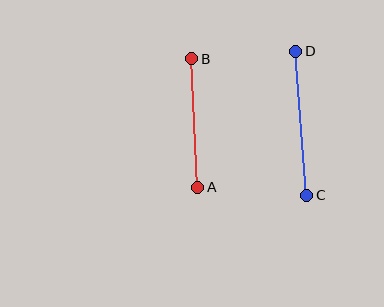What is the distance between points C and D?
The distance is approximately 145 pixels.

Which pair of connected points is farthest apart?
Points C and D are farthest apart.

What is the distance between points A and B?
The distance is approximately 128 pixels.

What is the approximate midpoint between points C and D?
The midpoint is at approximately (301, 123) pixels.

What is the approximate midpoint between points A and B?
The midpoint is at approximately (195, 123) pixels.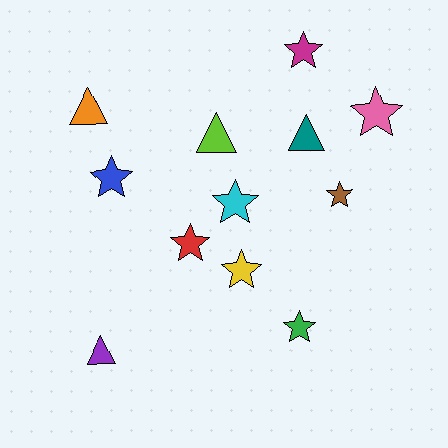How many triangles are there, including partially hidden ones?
There are 4 triangles.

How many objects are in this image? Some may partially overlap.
There are 12 objects.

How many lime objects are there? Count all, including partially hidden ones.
There is 1 lime object.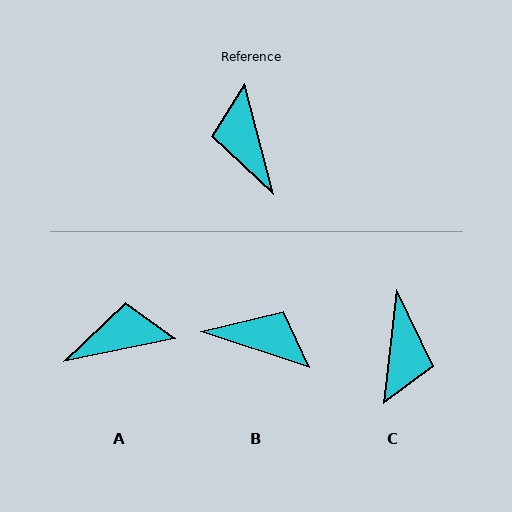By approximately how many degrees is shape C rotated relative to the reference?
Approximately 158 degrees counter-clockwise.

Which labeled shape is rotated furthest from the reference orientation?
C, about 158 degrees away.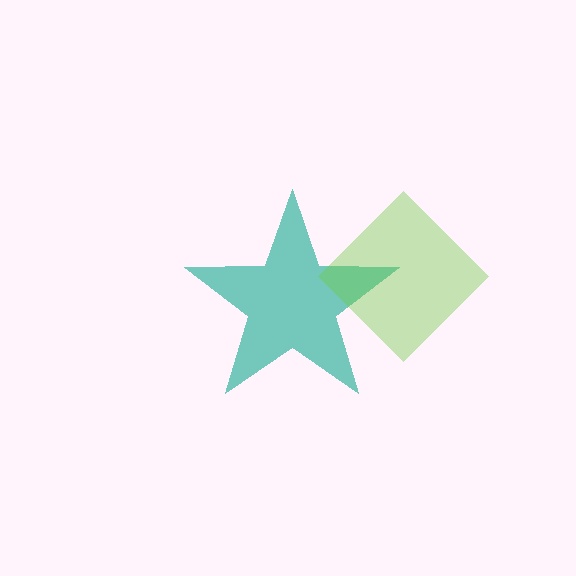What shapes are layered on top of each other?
The layered shapes are: a teal star, a lime diamond.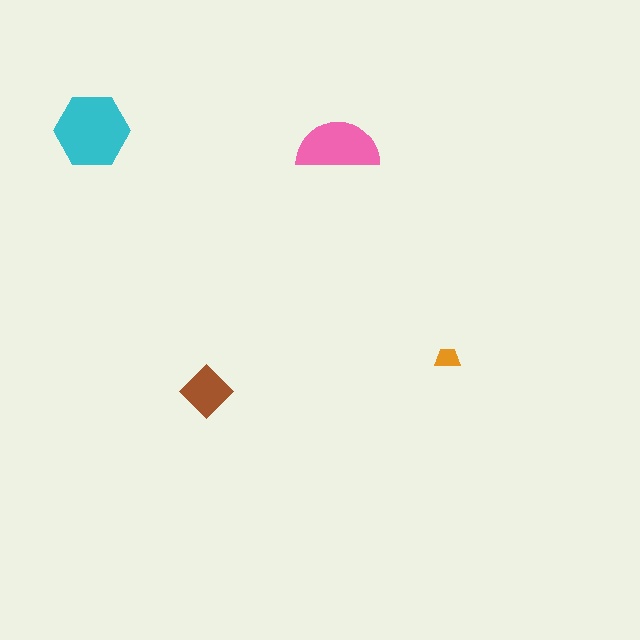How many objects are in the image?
There are 4 objects in the image.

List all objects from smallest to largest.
The orange trapezoid, the brown diamond, the pink semicircle, the cyan hexagon.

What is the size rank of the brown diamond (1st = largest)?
3rd.